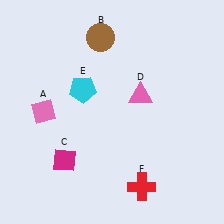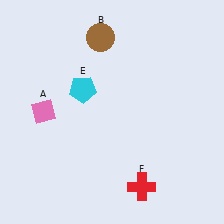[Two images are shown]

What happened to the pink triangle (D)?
The pink triangle (D) was removed in Image 2. It was in the top-right area of Image 1.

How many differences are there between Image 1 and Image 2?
There are 2 differences between the two images.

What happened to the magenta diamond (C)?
The magenta diamond (C) was removed in Image 2. It was in the bottom-left area of Image 1.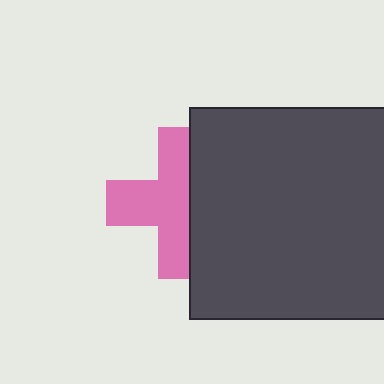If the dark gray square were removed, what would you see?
You would see the complete pink cross.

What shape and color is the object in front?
The object in front is a dark gray square.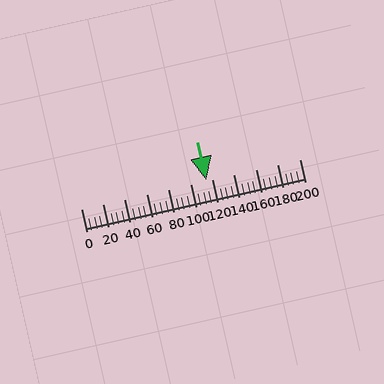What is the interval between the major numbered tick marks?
The major tick marks are spaced 20 units apart.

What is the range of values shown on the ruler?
The ruler shows values from 0 to 200.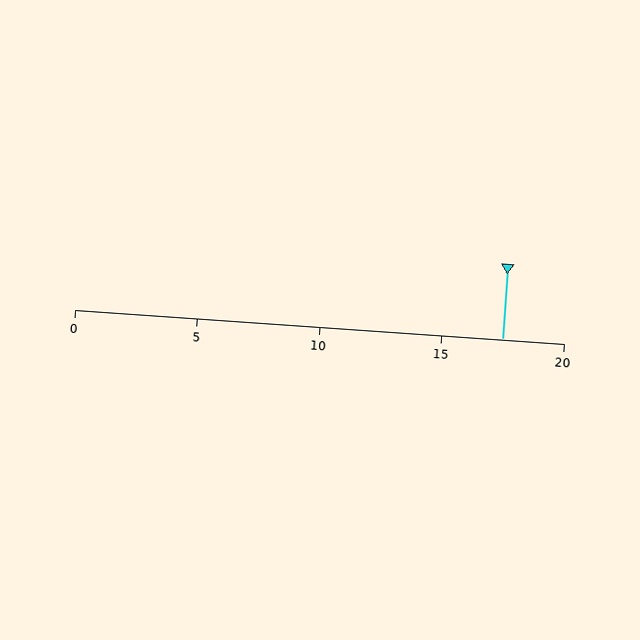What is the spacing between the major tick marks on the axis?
The major ticks are spaced 5 apart.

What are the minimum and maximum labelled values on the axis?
The axis runs from 0 to 20.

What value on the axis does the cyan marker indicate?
The marker indicates approximately 17.5.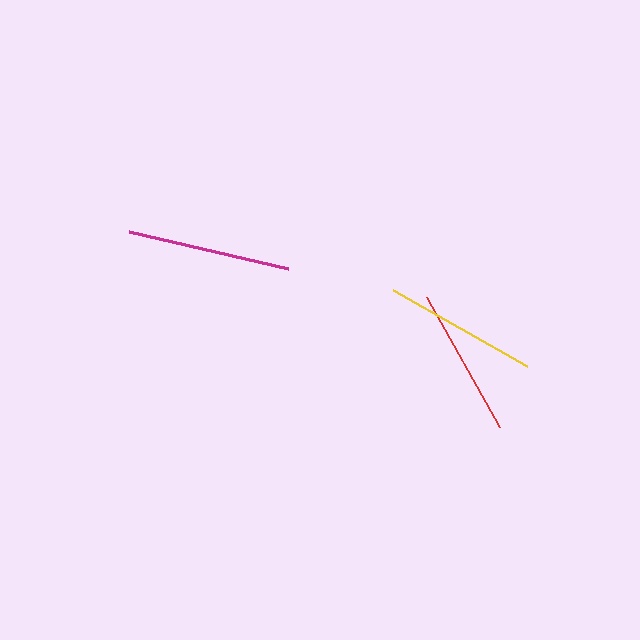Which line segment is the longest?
The magenta line is the longest at approximately 163 pixels.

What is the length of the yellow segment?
The yellow segment is approximately 154 pixels long.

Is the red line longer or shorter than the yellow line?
The yellow line is longer than the red line.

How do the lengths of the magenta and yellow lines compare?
The magenta and yellow lines are approximately the same length.